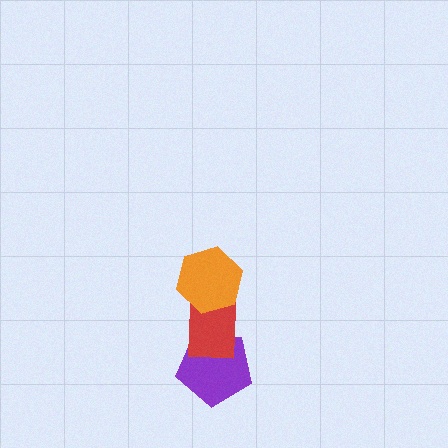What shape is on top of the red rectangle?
The orange hexagon is on top of the red rectangle.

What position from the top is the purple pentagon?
The purple pentagon is 3rd from the top.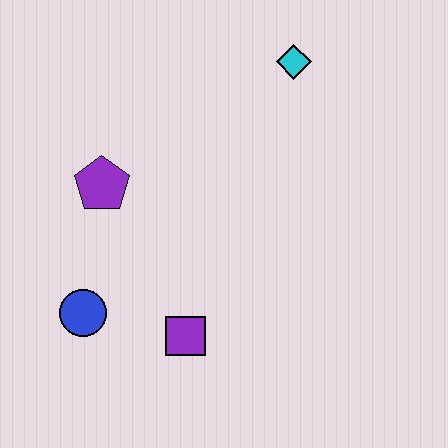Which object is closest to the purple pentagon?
The blue circle is closest to the purple pentagon.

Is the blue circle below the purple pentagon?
Yes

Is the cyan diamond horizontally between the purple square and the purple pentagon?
No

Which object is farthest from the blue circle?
The cyan diamond is farthest from the blue circle.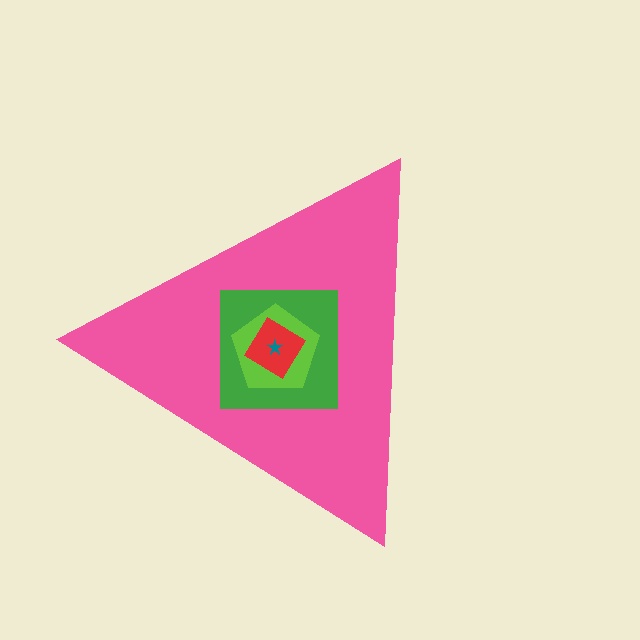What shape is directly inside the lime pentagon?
The red diamond.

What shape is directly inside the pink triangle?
The green square.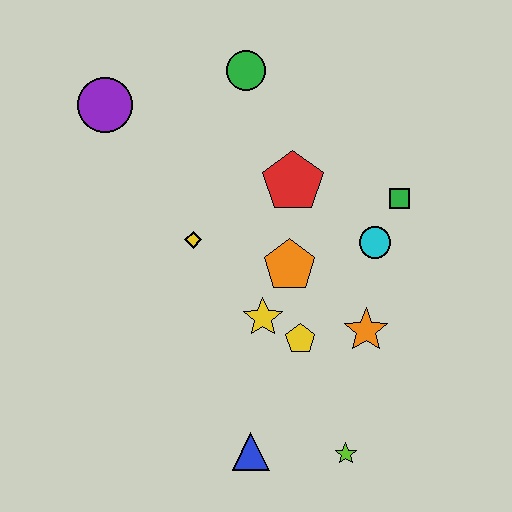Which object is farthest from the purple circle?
The lime star is farthest from the purple circle.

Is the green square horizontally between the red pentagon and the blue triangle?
No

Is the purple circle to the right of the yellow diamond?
No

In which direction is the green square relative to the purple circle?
The green square is to the right of the purple circle.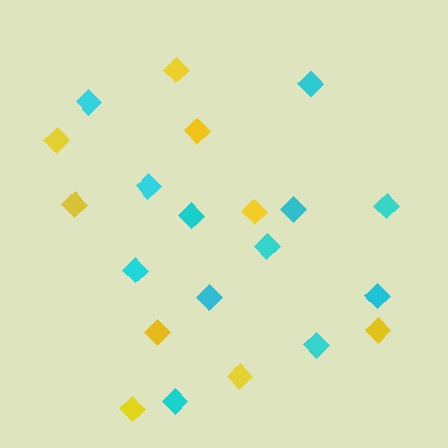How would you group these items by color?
There are 2 groups: one group of yellow diamonds (9) and one group of cyan diamonds (12).